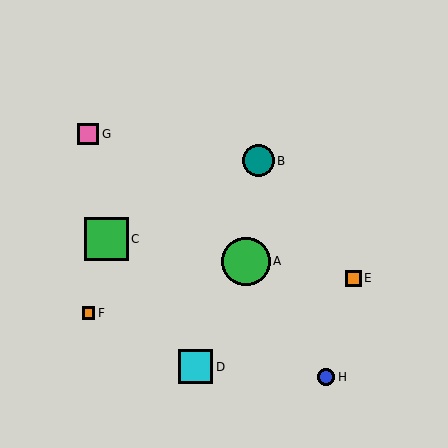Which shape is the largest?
The green circle (labeled A) is the largest.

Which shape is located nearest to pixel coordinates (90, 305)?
The orange square (labeled F) at (89, 313) is nearest to that location.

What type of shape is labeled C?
Shape C is a green square.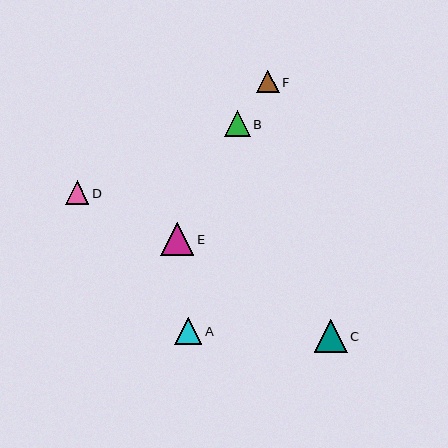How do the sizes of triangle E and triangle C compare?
Triangle E and triangle C are approximately the same size.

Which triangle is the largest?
Triangle E is the largest with a size of approximately 33 pixels.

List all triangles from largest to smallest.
From largest to smallest: E, C, A, B, D, F.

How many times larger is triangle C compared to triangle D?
Triangle C is approximately 1.4 times the size of triangle D.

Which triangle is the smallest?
Triangle F is the smallest with a size of approximately 23 pixels.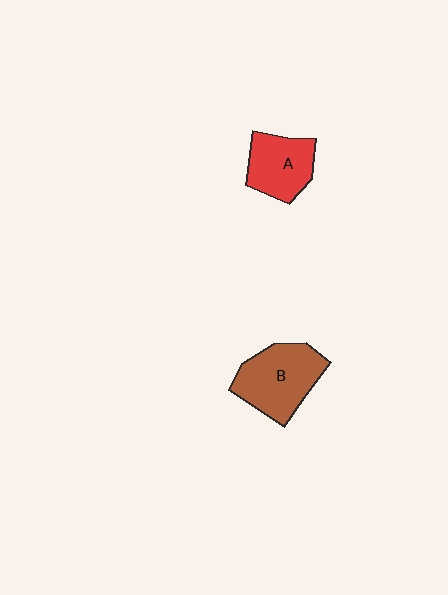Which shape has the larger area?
Shape B (brown).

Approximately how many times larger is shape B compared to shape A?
Approximately 1.3 times.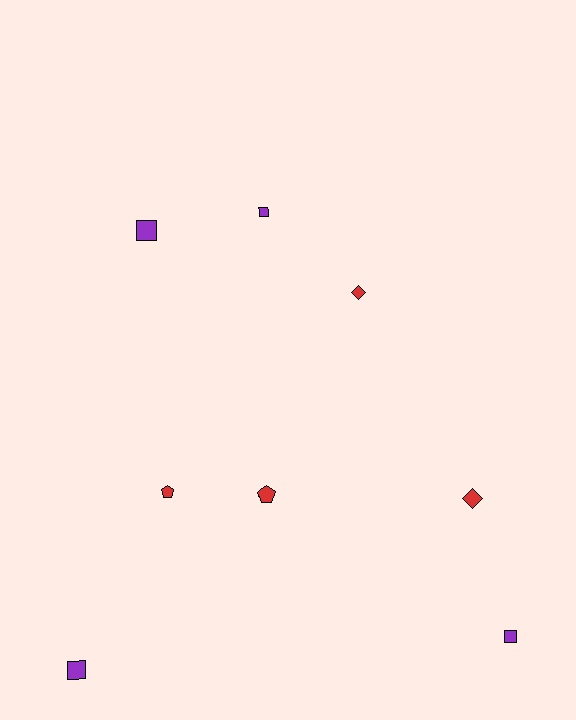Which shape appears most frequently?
Square, with 4 objects.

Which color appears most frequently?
Purple, with 4 objects.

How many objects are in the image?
There are 8 objects.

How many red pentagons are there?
There are 2 red pentagons.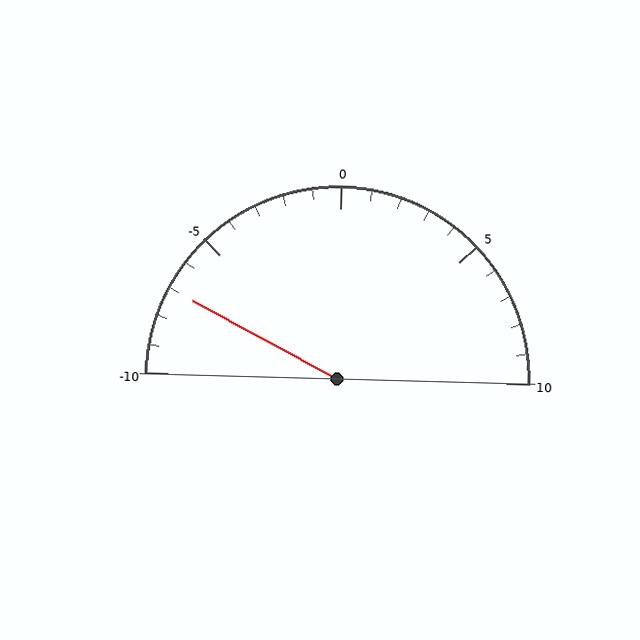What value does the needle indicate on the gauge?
The needle indicates approximately -7.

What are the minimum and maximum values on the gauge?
The gauge ranges from -10 to 10.